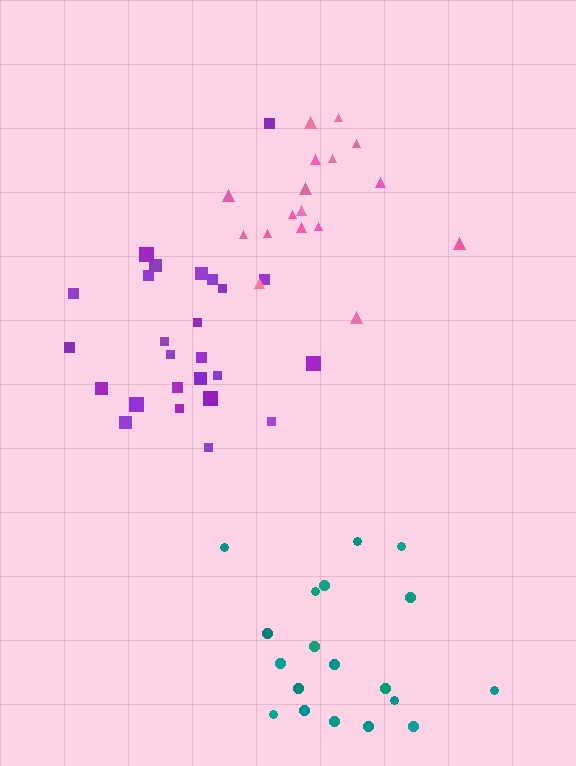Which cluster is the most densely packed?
Pink.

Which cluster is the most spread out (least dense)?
Teal.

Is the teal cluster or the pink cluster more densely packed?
Pink.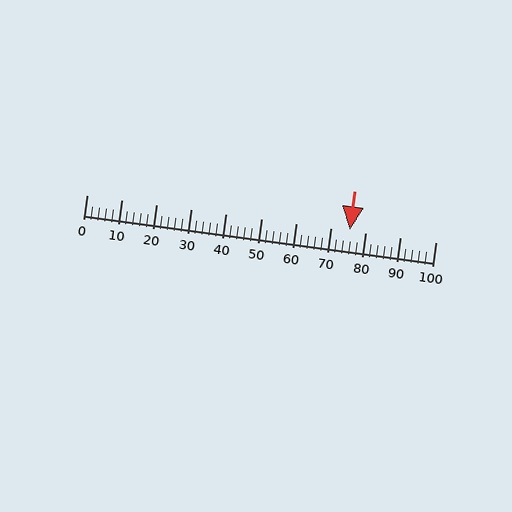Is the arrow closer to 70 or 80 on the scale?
The arrow is closer to 80.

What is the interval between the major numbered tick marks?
The major tick marks are spaced 10 units apart.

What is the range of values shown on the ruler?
The ruler shows values from 0 to 100.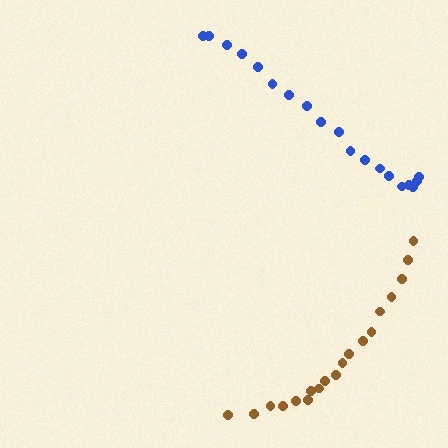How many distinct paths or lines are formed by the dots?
There are 2 distinct paths.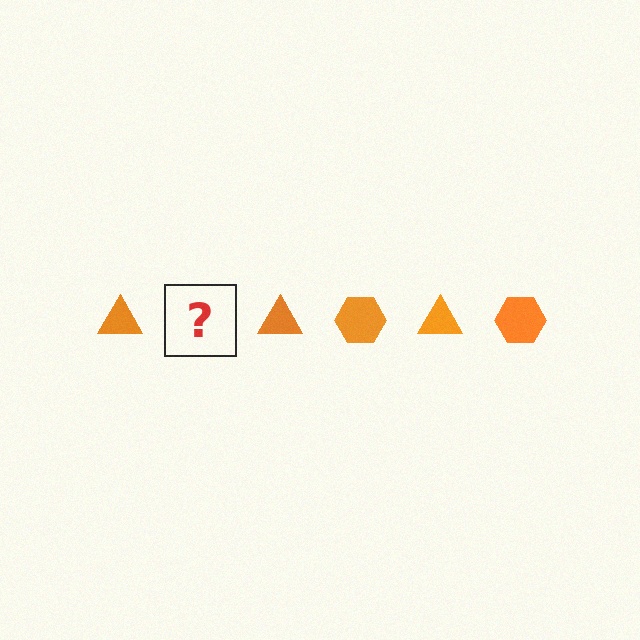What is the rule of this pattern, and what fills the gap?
The rule is that the pattern cycles through triangle, hexagon shapes in orange. The gap should be filled with an orange hexagon.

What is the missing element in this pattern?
The missing element is an orange hexagon.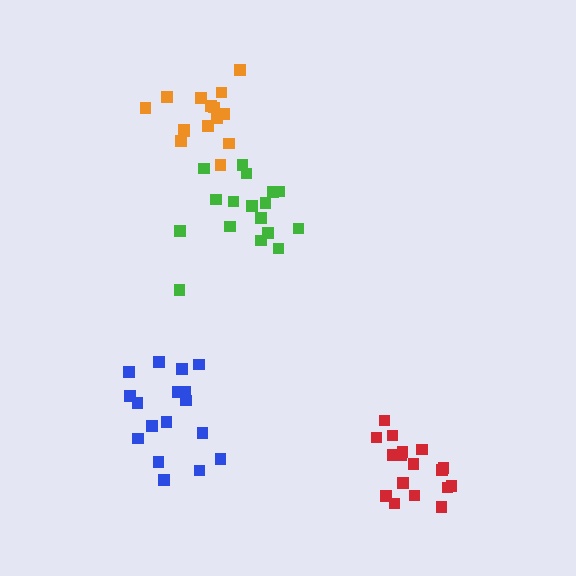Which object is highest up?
The orange cluster is topmost.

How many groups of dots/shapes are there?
There are 4 groups.